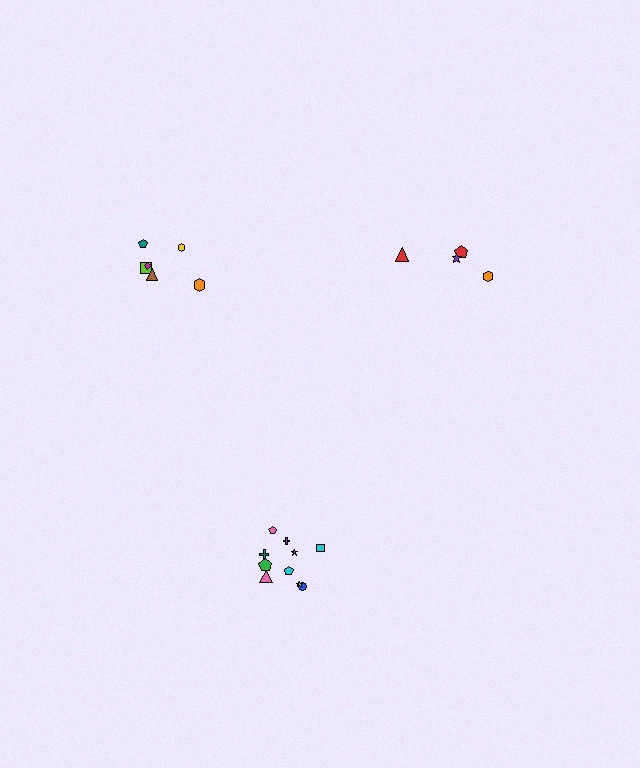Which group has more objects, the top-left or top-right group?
The top-left group.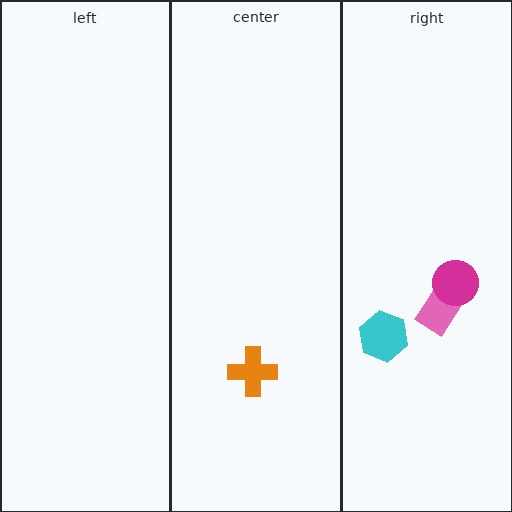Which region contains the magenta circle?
The right region.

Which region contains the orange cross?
The center region.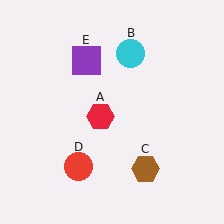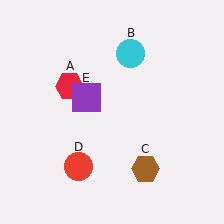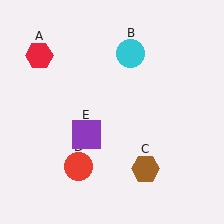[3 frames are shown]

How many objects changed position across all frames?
2 objects changed position: red hexagon (object A), purple square (object E).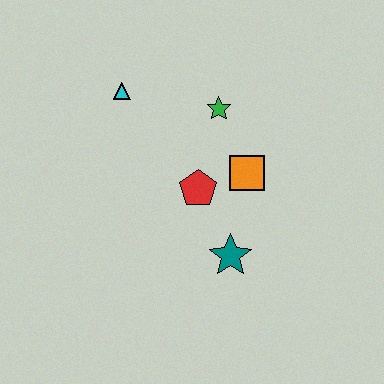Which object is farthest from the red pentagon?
The cyan triangle is farthest from the red pentagon.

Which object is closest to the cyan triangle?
The green star is closest to the cyan triangle.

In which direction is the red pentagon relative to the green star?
The red pentagon is below the green star.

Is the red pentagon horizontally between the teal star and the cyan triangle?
Yes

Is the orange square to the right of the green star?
Yes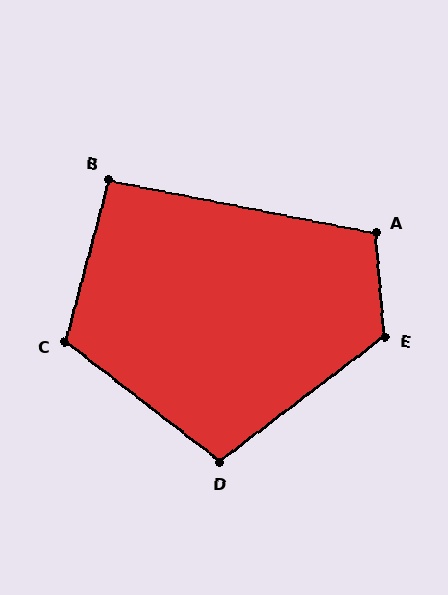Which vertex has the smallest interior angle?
B, at approximately 94 degrees.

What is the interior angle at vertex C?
Approximately 113 degrees (obtuse).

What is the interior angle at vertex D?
Approximately 105 degrees (obtuse).